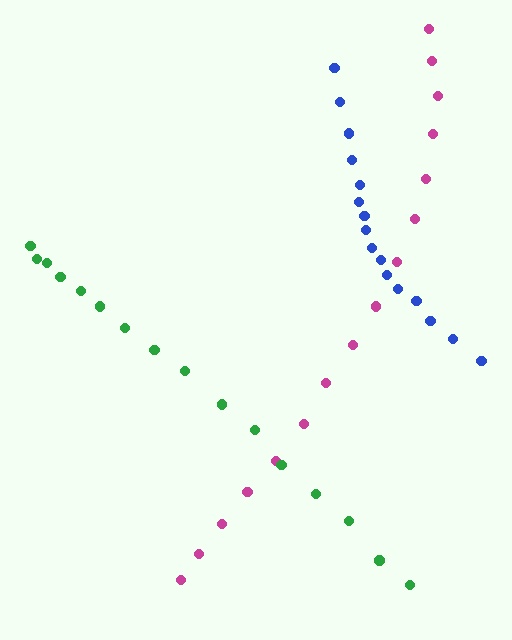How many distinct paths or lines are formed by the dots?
There are 3 distinct paths.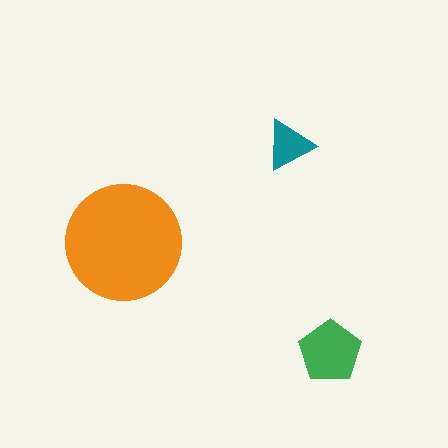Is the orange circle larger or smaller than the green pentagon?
Larger.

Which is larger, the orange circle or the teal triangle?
The orange circle.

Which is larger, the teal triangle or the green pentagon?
The green pentagon.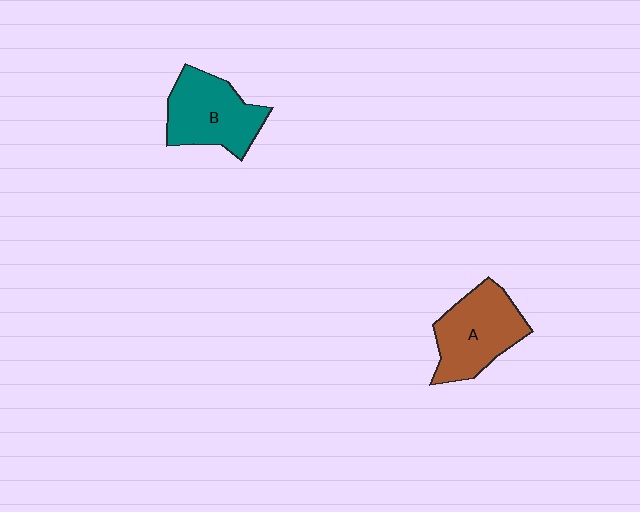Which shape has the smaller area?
Shape B (teal).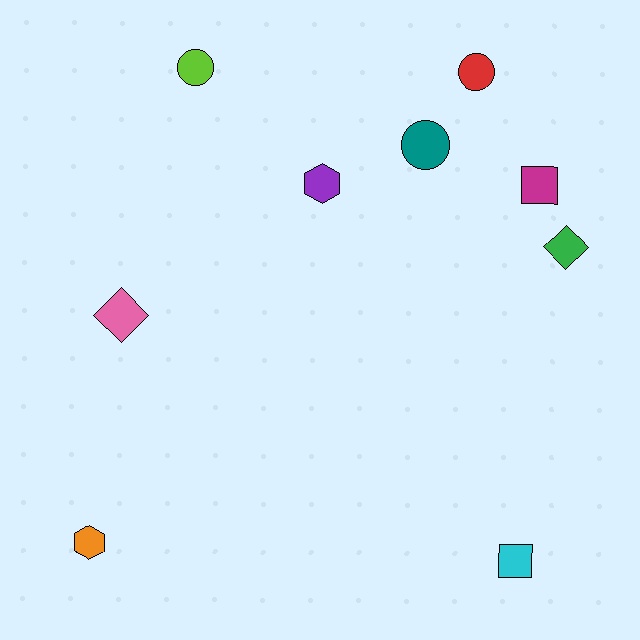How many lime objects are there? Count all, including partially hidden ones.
There is 1 lime object.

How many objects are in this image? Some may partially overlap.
There are 9 objects.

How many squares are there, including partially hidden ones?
There are 2 squares.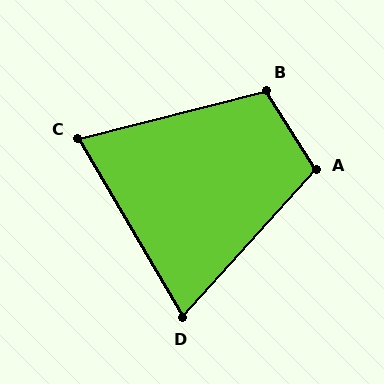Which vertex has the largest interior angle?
B, at approximately 108 degrees.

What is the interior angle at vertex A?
Approximately 106 degrees (obtuse).